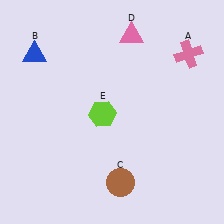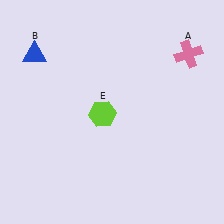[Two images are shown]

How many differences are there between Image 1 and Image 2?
There are 2 differences between the two images.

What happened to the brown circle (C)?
The brown circle (C) was removed in Image 2. It was in the bottom-right area of Image 1.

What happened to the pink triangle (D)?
The pink triangle (D) was removed in Image 2. It was in the top-right area of Image 1.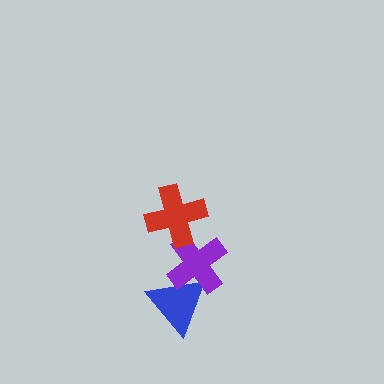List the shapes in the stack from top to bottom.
From top to bottom: the red cross, the purple cross, the blue triangle.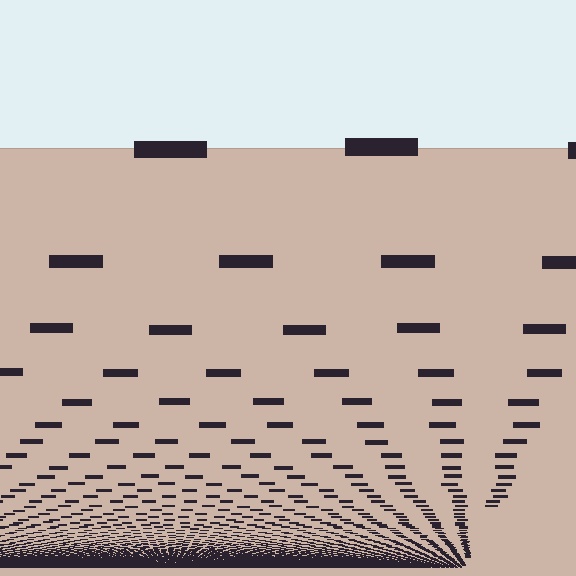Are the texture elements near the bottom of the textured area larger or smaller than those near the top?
Smaller. The gradient is inverted — elements near the bottom are smaller and denser.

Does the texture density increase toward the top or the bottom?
Density increases toward the bottom.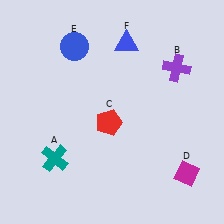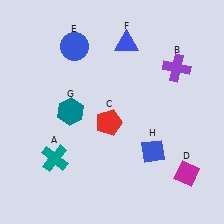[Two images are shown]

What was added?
A teal hexagon (G), a blue diamond (H) were added in Image 2.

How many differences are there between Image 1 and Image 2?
There are 2 differences between the two images.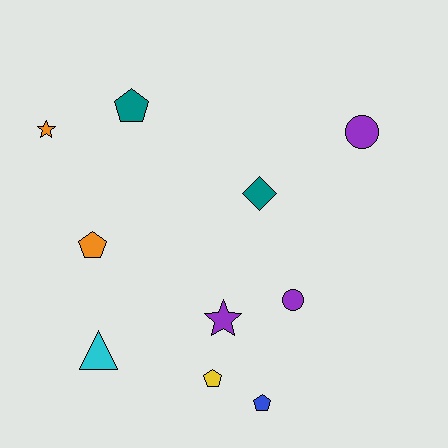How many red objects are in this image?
There are no red objects.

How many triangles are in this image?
There is 1 triangle.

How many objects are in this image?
There are 10 objects.